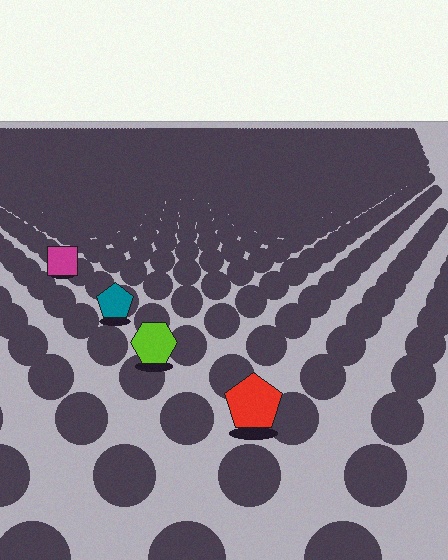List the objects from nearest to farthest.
From nearest to farthest: the red pentagon, the lime hexagon, the teal pentagon, the magenta square.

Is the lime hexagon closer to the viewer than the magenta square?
Yes. The lime hexagon is closer — you can tell from the texture gradient: the ground texture is coarser near it.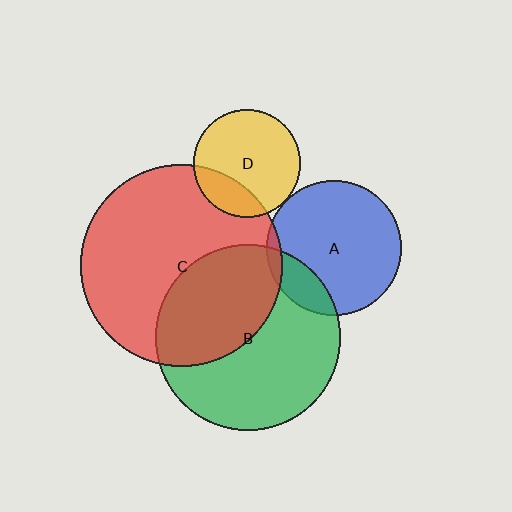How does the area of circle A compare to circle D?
Approximately 1.6 times.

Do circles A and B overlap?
Yes.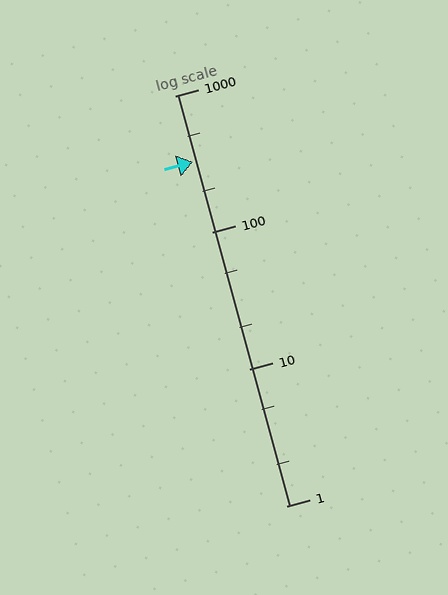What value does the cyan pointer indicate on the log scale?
The pointer indicates approximately 330.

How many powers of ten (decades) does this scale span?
The scale spans 3 decades, from 1 to 1000.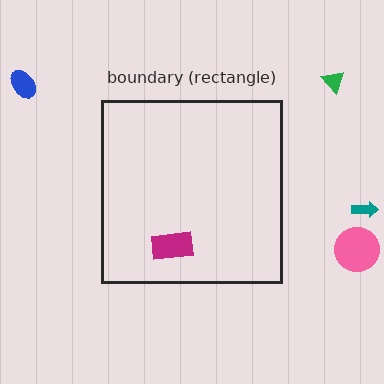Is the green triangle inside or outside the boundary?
Outside.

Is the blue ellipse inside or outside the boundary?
Outside.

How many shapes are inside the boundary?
1 inside, 4 outside.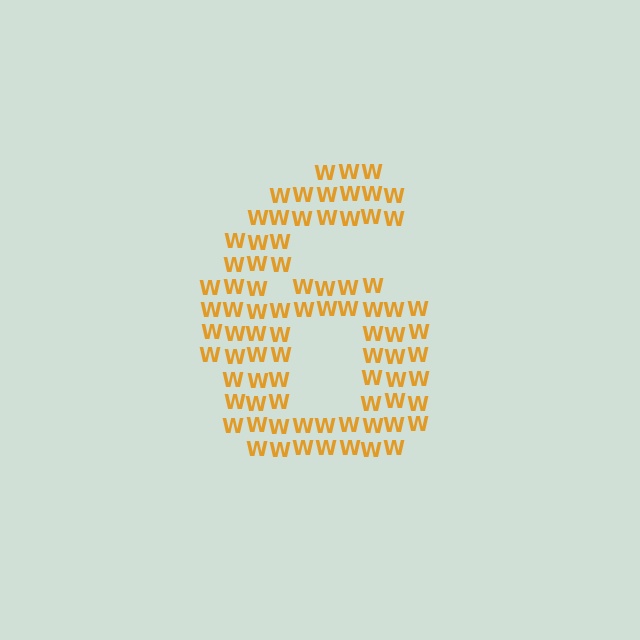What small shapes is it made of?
It is made of small letter W's.